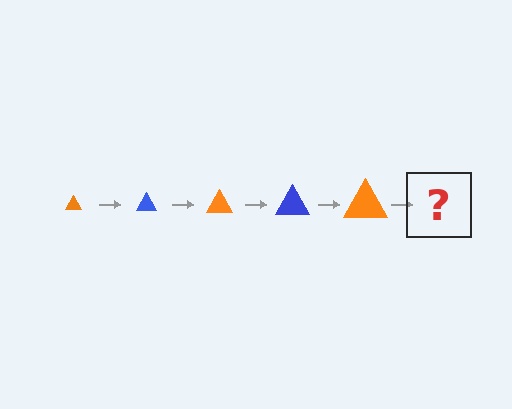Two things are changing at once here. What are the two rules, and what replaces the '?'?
The two rules are that the triangle grows larger each step and the color cycles through orange and blue. The '?' should be a blue triangle, larger than the previous one.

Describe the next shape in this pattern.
It should be a blue triangle, larger than the previous one.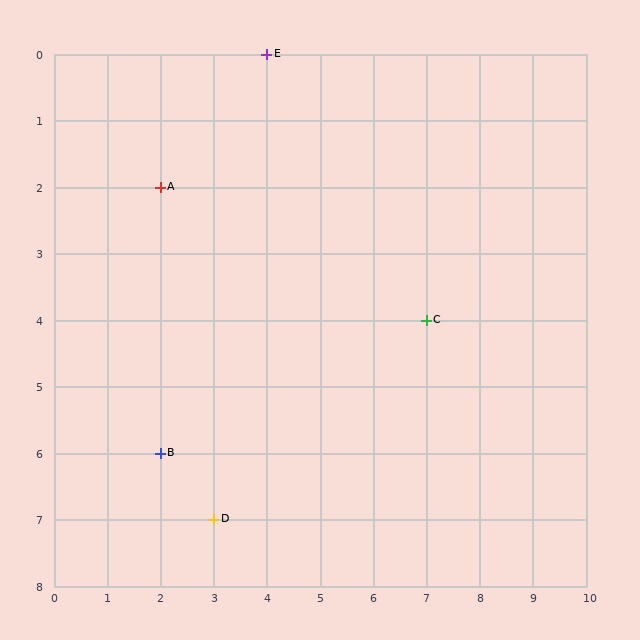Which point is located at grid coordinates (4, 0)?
Point E is at (4, 0).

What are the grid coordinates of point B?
Point B is at grid coordinates (2, 6).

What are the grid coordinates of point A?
Point A is at grid coordinates (2, 2).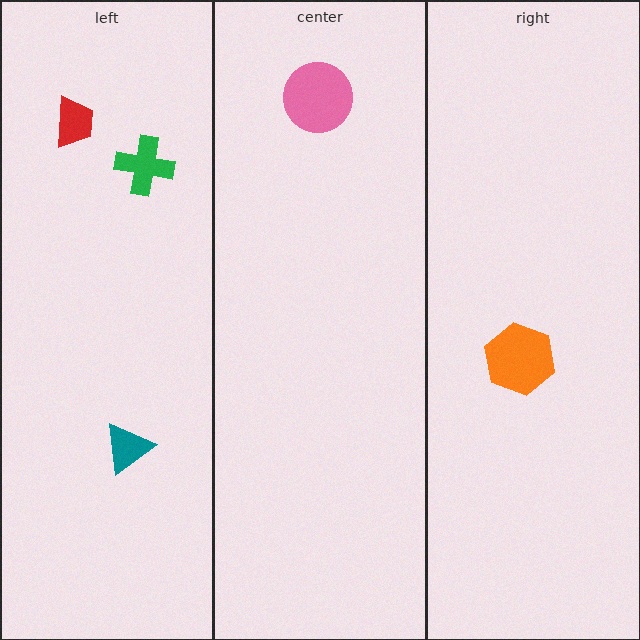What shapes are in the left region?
The red trapezoid, the green cross, the teal triangle.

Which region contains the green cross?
The left region.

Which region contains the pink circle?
The center region.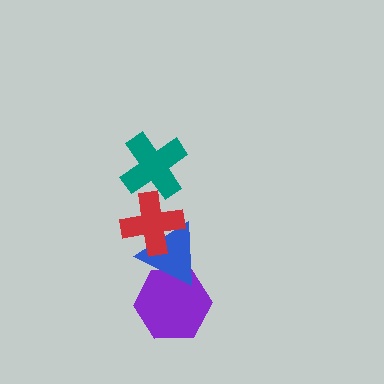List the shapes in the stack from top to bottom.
From top to bottom: the teal cross, the red cross, the blue triangle, the purple hexagon.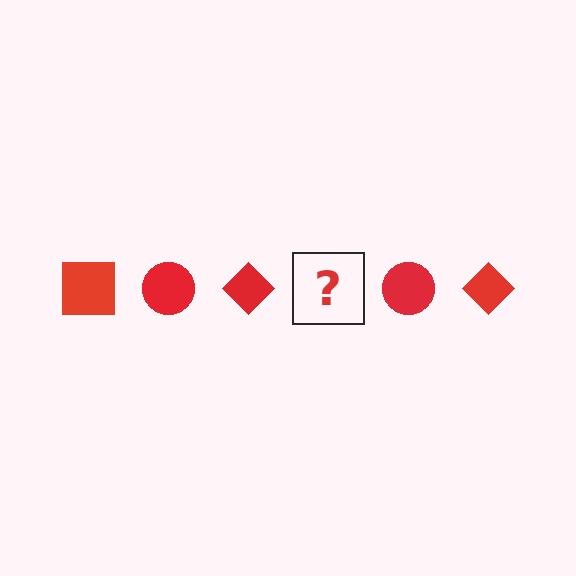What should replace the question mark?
The question mark should be replaced with a red square.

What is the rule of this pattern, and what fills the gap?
The rule is that the pattern cycles through square, circle, diamond shapes in red. The gap should be filled with a red square.